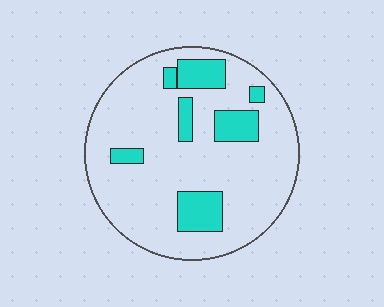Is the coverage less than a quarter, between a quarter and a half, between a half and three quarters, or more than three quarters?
Less than a quarter.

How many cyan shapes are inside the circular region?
7.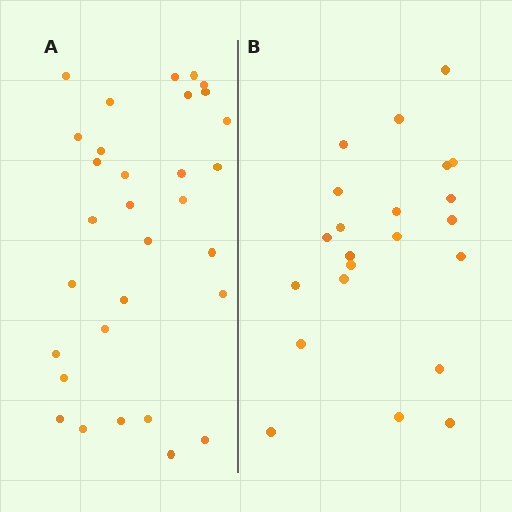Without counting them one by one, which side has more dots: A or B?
Region A (the left region) has more dots.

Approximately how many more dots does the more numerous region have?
Region A has roughly 8 or so more dots than region B.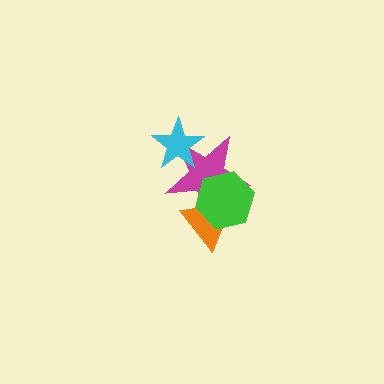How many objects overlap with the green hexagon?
2 objects overlap with the green hexagon.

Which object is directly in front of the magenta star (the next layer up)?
The green hexagon is directly in front of the magenta star.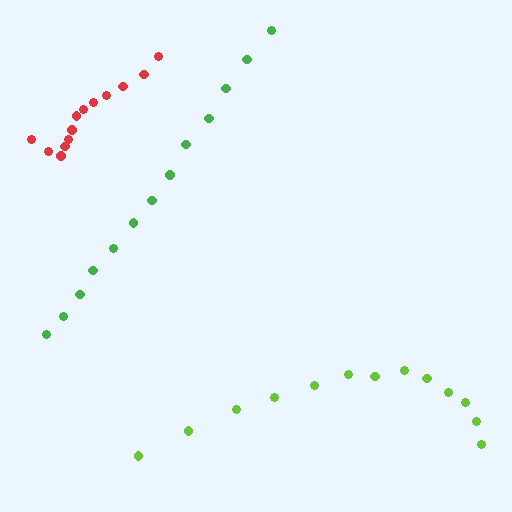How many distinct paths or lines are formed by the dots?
There are 3 distinct paths.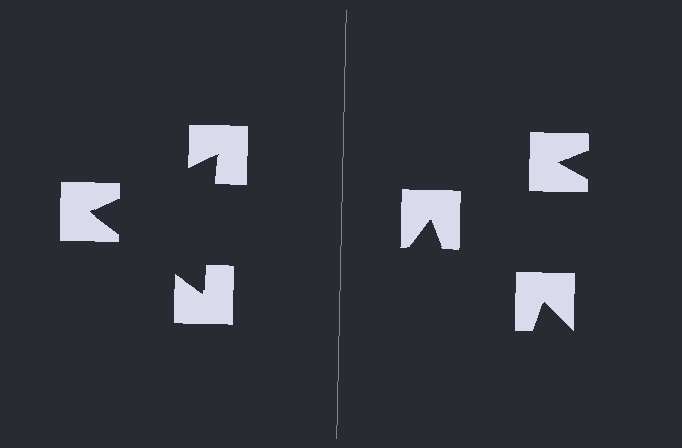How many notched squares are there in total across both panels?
6 — 3 on each side.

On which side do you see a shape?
An illusory triangle appears on the left side. On the right side the wedge cuts are rotated, so no coherent shape forms.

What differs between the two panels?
The notched squares are positioned identically on both sides; only the wedge orientations differ. On the left they align to a triangle; on the right they are misaligned.